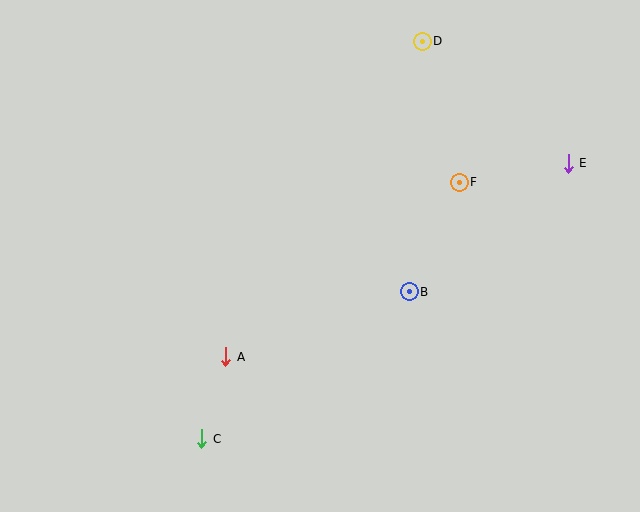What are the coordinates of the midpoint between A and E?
The midpoint between A and E is at (397, 260).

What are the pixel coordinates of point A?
Point A is at (226, 357).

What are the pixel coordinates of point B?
Point B is at (409, 292).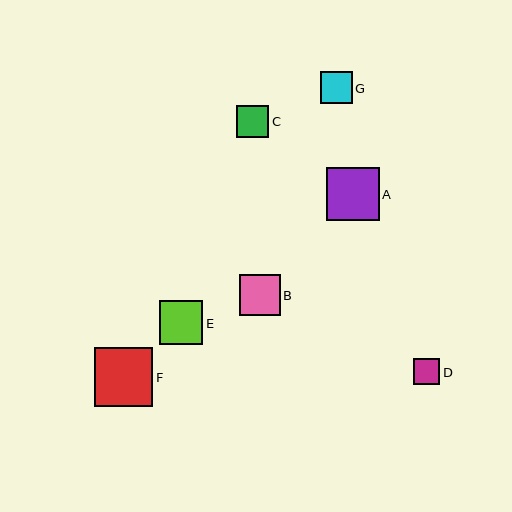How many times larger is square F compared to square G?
Square F is approximately 1.8 times the size of square G.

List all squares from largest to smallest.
From largest to smallest: F, A, E, B, C, G, D.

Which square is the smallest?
Square D is the smallest with a size of approximately 26 pixels.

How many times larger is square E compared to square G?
Square E is approximately 1.4 times the size of square G.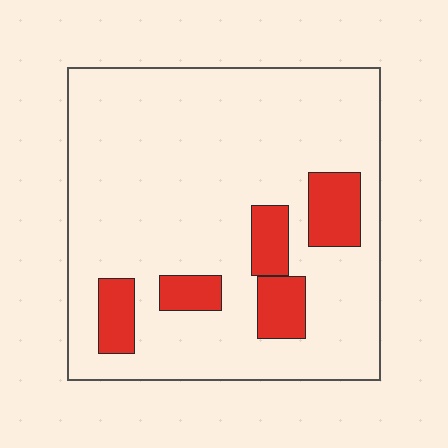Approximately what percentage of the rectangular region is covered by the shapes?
Approximately 15%.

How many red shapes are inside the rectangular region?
5.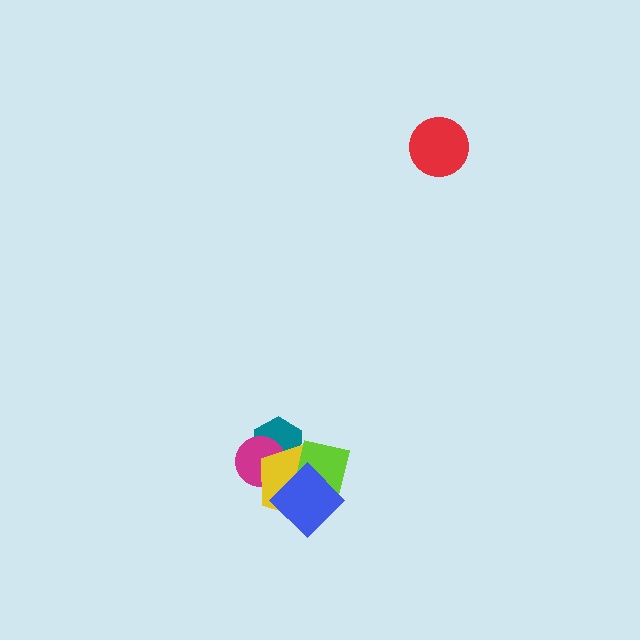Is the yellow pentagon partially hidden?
Yes, it is partially covered by another shape.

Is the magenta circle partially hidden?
Yes, it is partially covered by another shape.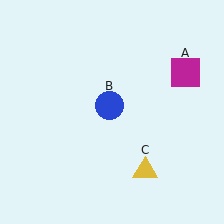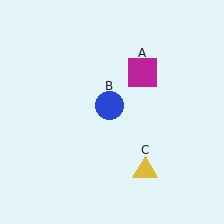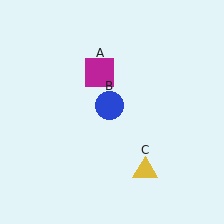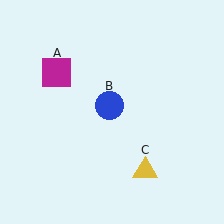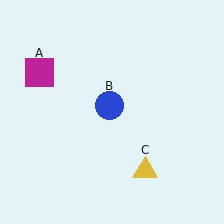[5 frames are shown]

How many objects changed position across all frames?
1 object changed position: magenta square (object A).